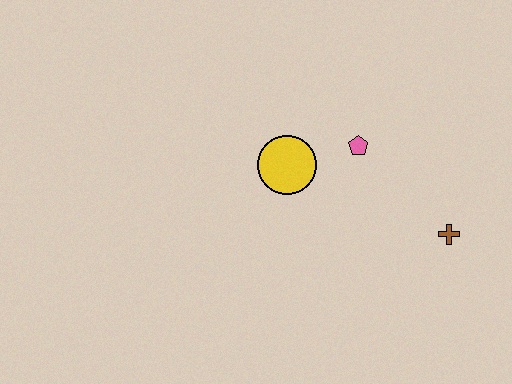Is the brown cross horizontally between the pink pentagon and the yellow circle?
No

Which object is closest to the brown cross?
The pink pentagon is closest to the brown cross.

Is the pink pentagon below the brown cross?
No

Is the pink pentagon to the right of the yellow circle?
Yes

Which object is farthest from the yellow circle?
The brown cross is farthest from the yellow circle.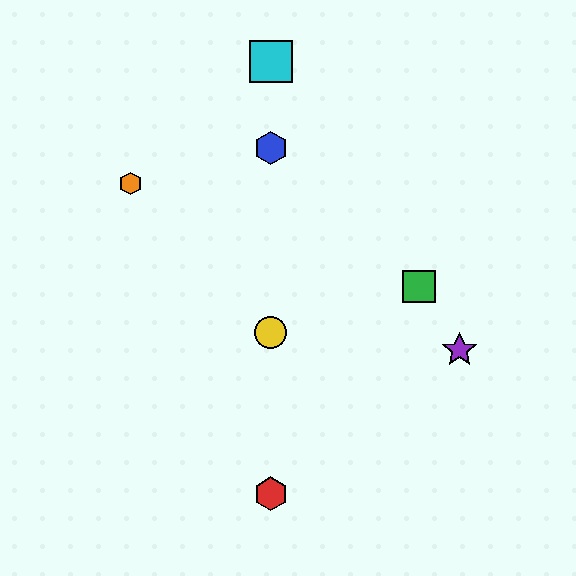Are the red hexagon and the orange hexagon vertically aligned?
No, the red hexagon is at x≈271 and the orange hexagon is at x≈131.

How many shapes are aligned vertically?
4 shapes (the red hexagon, the blue hexagon, the yellow circle, the cyan square) are aligned vertically.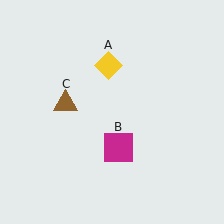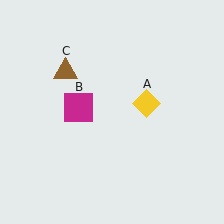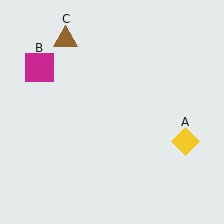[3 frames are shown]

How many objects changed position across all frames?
3 objects changed position: yellow diamond (object A), magenta square (object B), brown triangle (object C).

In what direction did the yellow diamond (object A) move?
The yellow diamond (object A) moved down and to the right.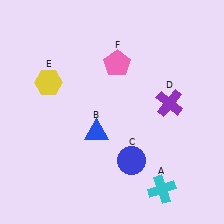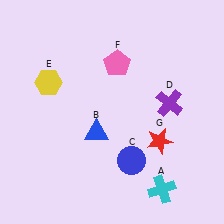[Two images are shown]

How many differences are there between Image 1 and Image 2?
There is 1 difference between the two images.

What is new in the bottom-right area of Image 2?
A red star (G) was added in the bottom-right area of Image 2.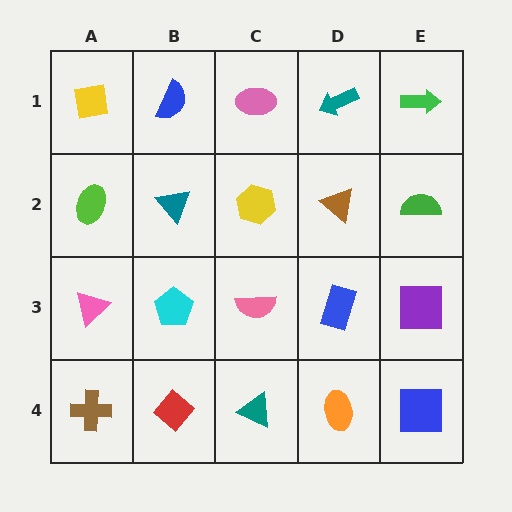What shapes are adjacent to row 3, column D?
A brown triangle (row 2, column D), an orange ellipse (row 4, column D), a pink semicircle (row 3, column C), a purple square (row 3, column E).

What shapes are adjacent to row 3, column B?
A teal triangle (row 2, column B), a red diamond (row 4, column B), a pink triangle (row 3, column A), a pink semicircle (row 3, column C).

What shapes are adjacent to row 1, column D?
A brown triangle (row 2, column D), a pink ellipse (row 1, column C), a green arrow (row 1, column E).